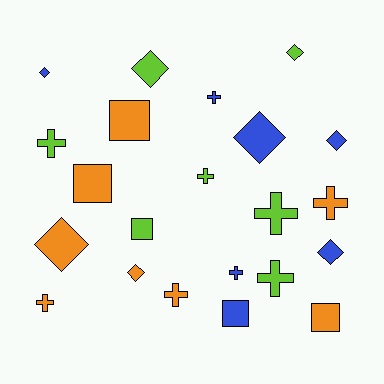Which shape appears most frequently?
Cross, with 9 objects.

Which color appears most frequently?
Orange, with 8 objects.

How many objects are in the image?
There are 22 objects.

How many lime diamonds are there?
There are 2 lime diamonds.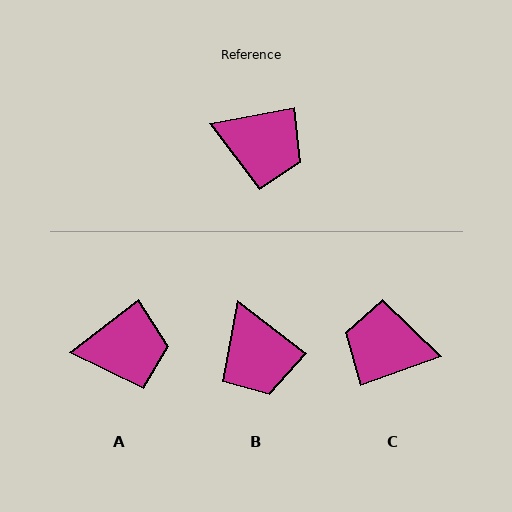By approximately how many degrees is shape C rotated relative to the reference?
Approximately 171 degrees clockwise.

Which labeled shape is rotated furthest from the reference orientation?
C, about 171 degrees away.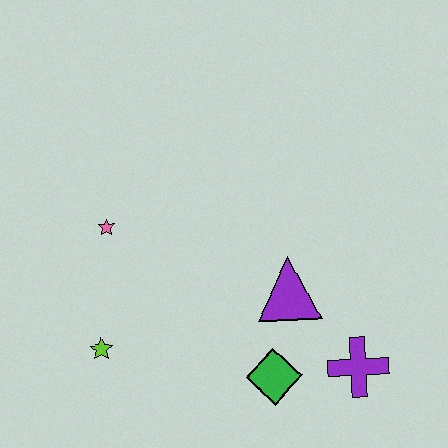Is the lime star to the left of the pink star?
Yes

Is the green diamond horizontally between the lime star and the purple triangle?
Yes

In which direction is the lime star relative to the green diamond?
The lime star is to the left of the green diamond.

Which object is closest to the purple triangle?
The green diamond is closest to the purple triangle.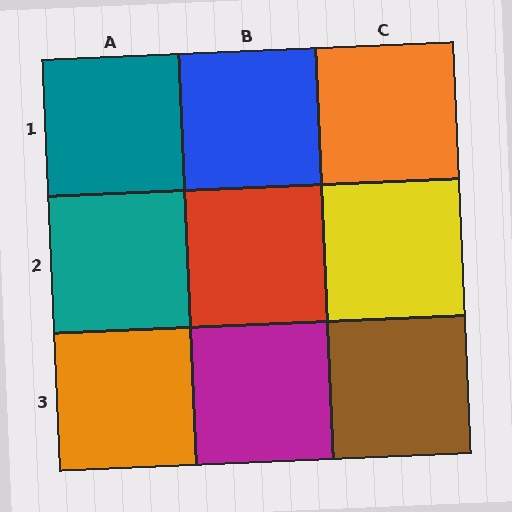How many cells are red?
1 cell is red.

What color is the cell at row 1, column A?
Teal.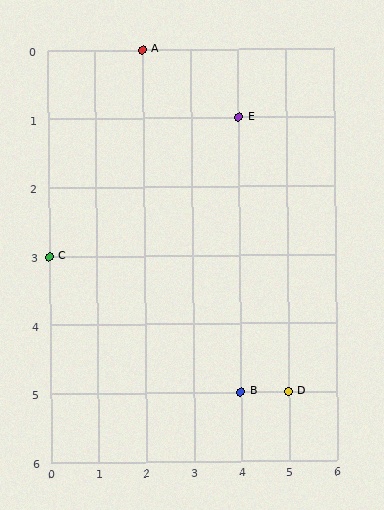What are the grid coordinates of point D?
Point D is at grid coordinates (5, 5).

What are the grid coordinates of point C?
Point C is at grid coordinates (0, 3).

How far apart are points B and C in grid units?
Points B and C are 4 columns and 2 rows apart (about 4.5 grid units diagonally).